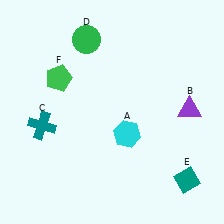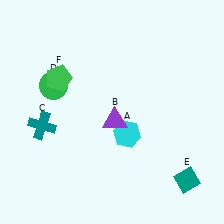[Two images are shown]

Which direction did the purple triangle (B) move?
The purple triangle (B) moved left.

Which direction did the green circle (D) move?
The green circle (D) moved down.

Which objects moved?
The objects that moved are: the purple triangle (B), the green circle (D).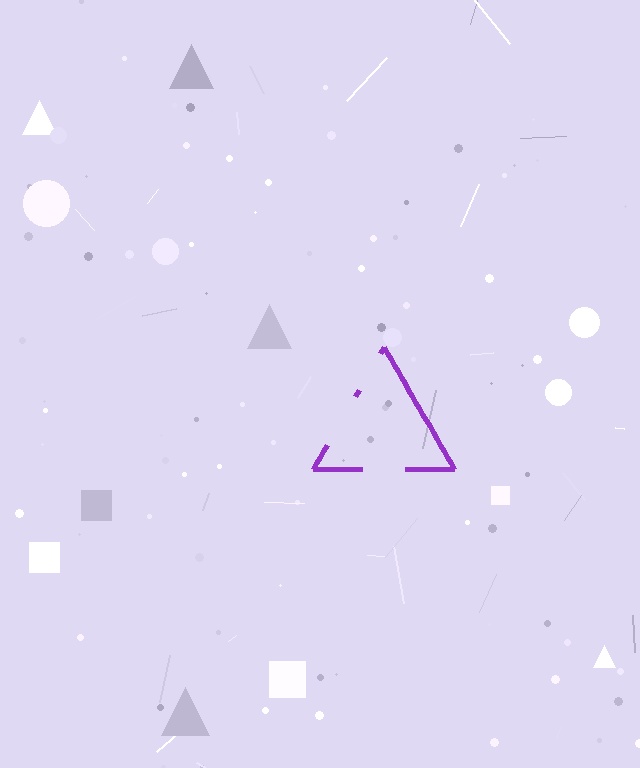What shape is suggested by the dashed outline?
The dashed outline suggests a triangle.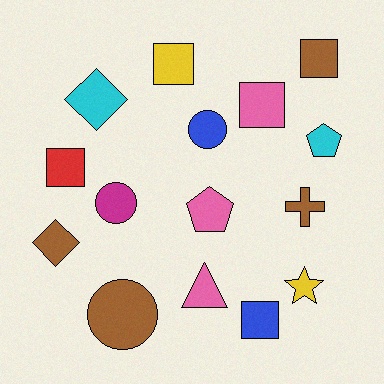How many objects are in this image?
There are 15 objects.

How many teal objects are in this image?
There are no teal objects.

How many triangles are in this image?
There is 1 triangle.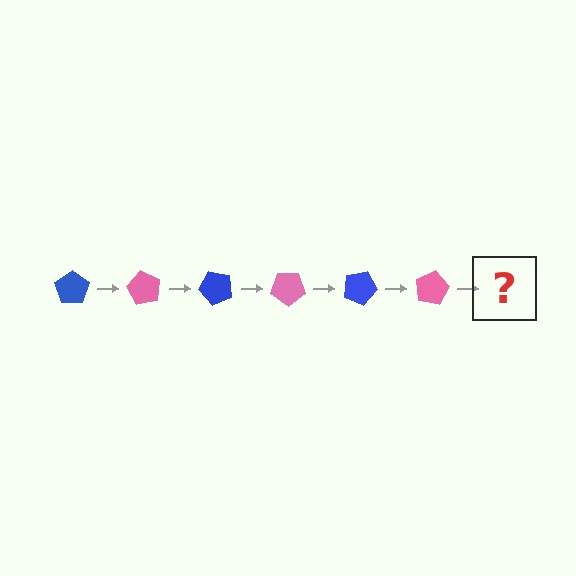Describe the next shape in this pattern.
It should be a blue pentagon, rotated 360 degrees from the start.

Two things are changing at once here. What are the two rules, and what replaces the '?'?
The two rules are that it rotates 60 degrees each step and the color cycles through blue and pink. The '?' should be a blue pentagon, rotated 360 degrees from the start.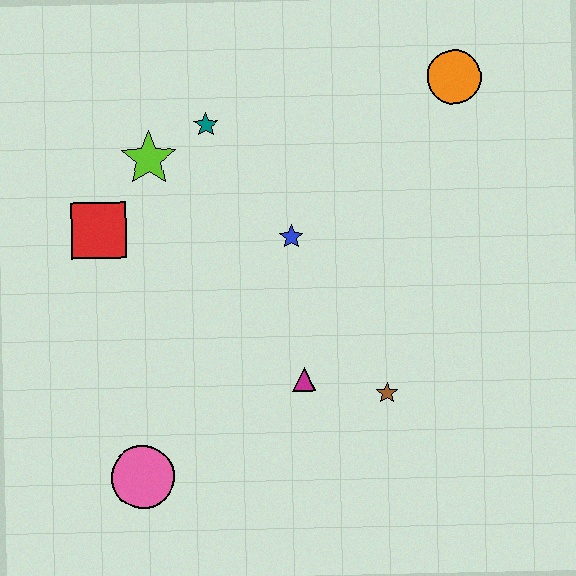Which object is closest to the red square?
The lime star is closest to the red square.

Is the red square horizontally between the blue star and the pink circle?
No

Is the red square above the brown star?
Yes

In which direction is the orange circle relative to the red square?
The orange circle is to the right of the red square.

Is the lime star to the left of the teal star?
Yes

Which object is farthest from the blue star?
The pink circle is farthest from the blue star.